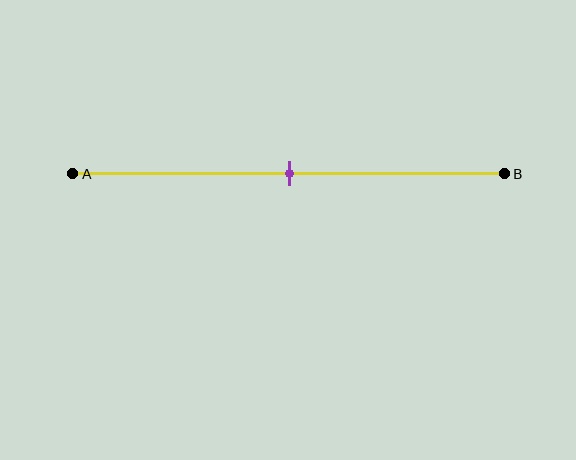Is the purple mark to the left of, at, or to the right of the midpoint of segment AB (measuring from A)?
The purple mark is approximately at the midpoint of segment AB.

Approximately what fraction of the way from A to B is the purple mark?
The purple mark is approximately 50% of the way from A to B.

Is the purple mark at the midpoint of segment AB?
Yes, the mark is approximately at the midpoint.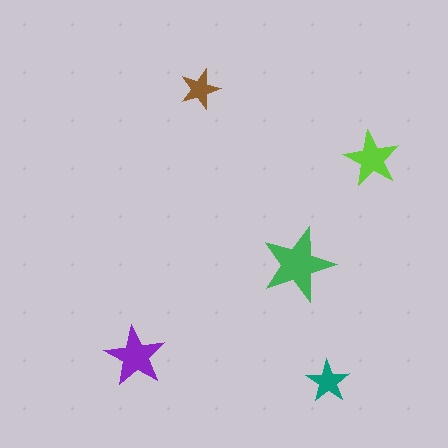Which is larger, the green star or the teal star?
The green one.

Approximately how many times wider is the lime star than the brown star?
About 1.5 times wider.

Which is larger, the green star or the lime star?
The green one.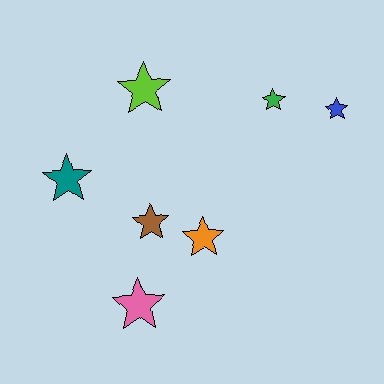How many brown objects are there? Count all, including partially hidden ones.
There is 1 brown object.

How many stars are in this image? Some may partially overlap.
There are 7 stars.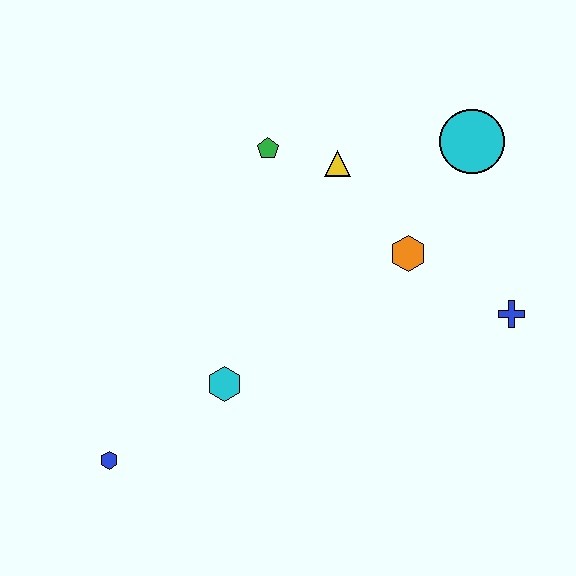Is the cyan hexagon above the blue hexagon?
Yes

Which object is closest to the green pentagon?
The yellow triangle is closest to the green pentagon.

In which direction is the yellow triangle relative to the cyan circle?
The yellow triangle is to the left of the cyan circle.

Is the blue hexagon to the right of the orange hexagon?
No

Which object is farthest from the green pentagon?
The blue hexagon is farthest from the green pentagon.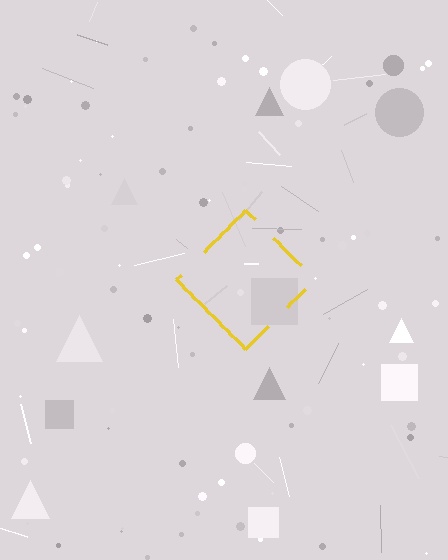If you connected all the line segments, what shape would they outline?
They would outline a diamond.